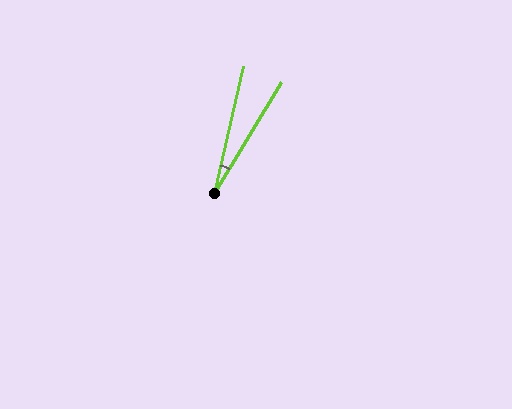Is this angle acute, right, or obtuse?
It is acute.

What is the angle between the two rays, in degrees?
Approximately 18 degrees.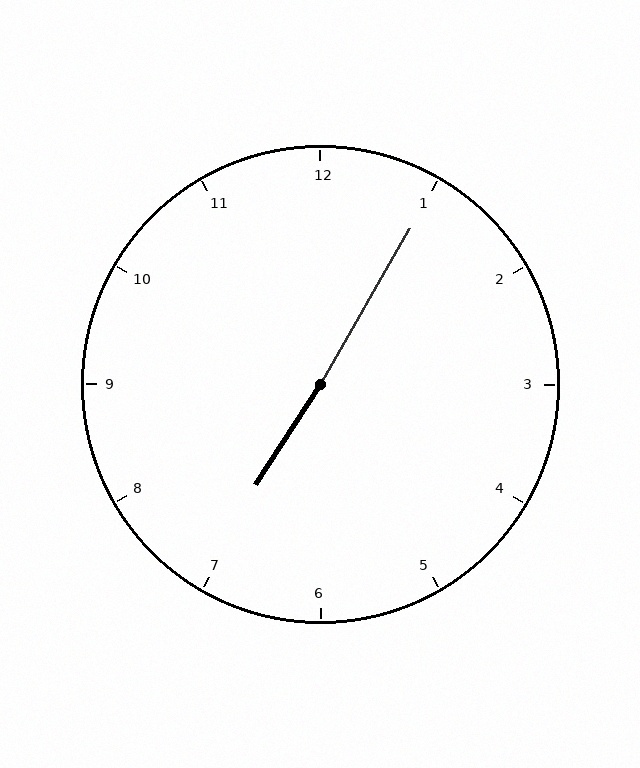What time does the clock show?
7:05.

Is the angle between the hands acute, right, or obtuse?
It is obtuse.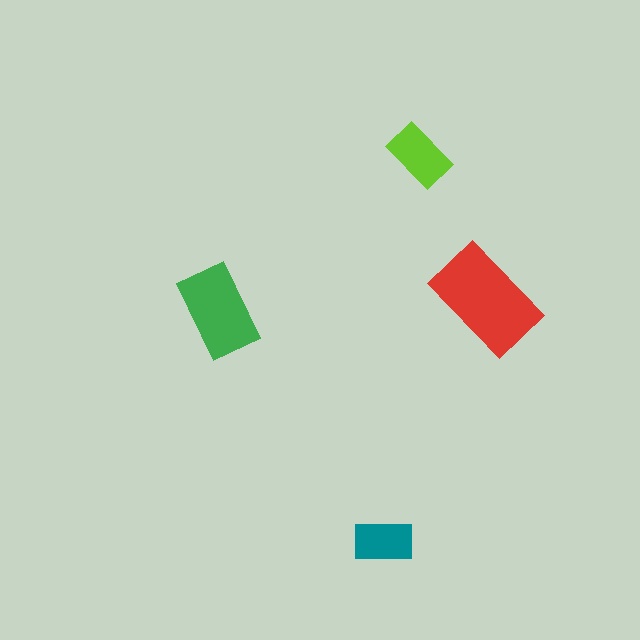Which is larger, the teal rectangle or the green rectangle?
The green one.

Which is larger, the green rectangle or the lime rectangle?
The green one.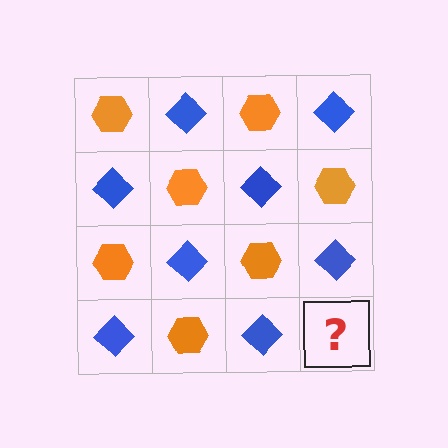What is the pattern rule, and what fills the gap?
The rule is that it alternates orange hexagon and blue diamond in a checkerboard pattern. The gap should be filled with an orange hexagon.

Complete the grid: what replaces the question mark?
The question mark should be replaced with an orange hexagon.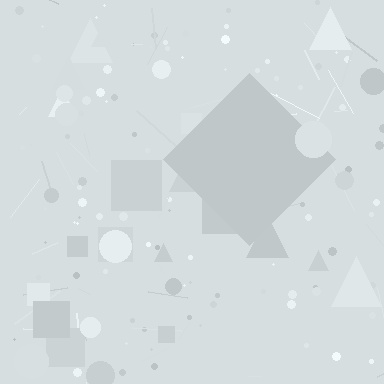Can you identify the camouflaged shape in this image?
The camouflaged shape is a diamond.